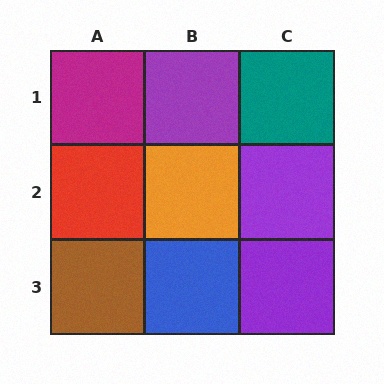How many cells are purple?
3 cells are purple.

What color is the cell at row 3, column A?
Brown.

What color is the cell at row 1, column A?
Magenta.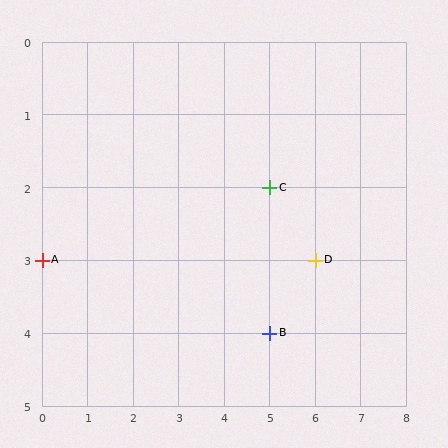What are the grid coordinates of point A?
Point A is at grid coordinates (0, 3).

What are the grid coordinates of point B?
Point B is at grid coordinates (5, 4).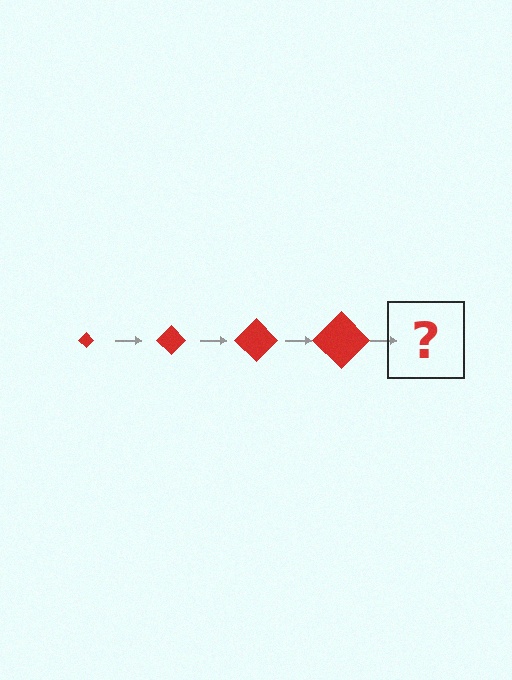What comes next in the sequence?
The next element should be a red diamond, larger than the previous one.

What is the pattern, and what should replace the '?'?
The pattern is that the diamond gets progressively larger each step. The '?' should be a red diamond, larger than the previous one.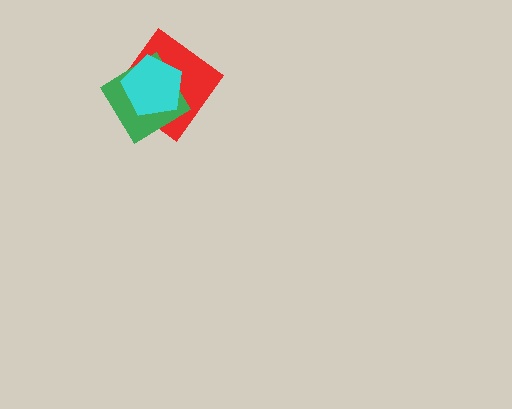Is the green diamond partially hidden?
Yes, it is partially covered by another shape.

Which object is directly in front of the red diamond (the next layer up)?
The green diamond is directly in front of the red diamond.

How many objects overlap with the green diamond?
2 objects overlap with the green diamond.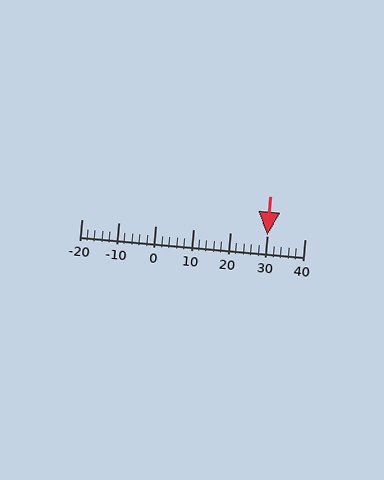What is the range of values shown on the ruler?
The ruler shows values from -20 to 40.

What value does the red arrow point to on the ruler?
The red arrow points to approximately 30.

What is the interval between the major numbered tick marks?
The major tick marks are spaced 10 units apart.